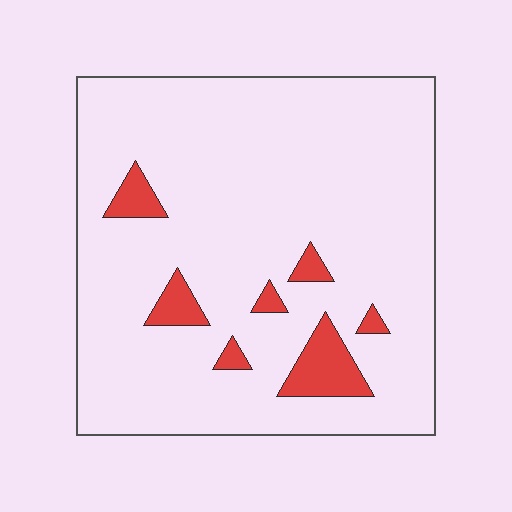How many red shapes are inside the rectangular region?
7.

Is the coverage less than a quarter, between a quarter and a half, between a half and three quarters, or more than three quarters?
Less than a quarter.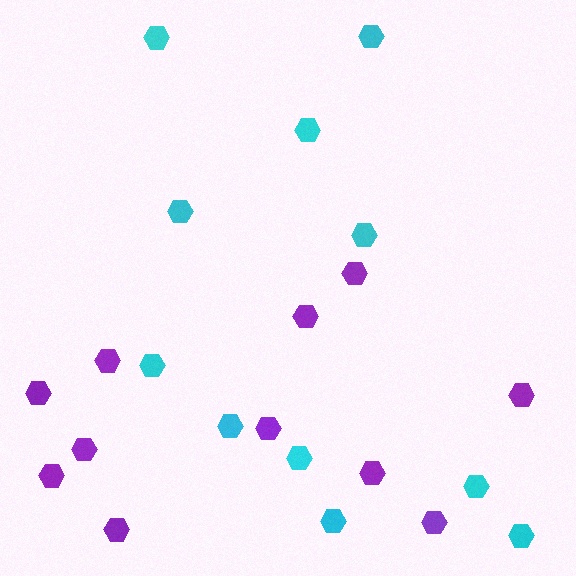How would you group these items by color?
There are 2 groups: one group of purple hexagons (11) and one group of cyan hexagons (11).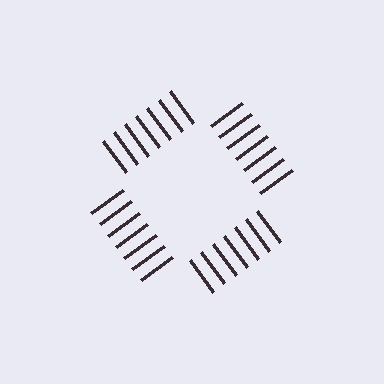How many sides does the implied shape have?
4 sides — the line-ends trace a square.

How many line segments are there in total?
28 — 7 along each of the 4 edges.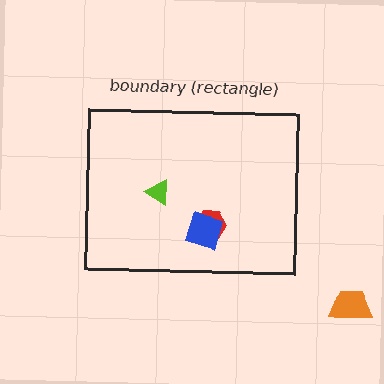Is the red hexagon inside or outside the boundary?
Inside.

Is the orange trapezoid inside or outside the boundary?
Outside.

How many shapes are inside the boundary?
3 inside, 1 outside.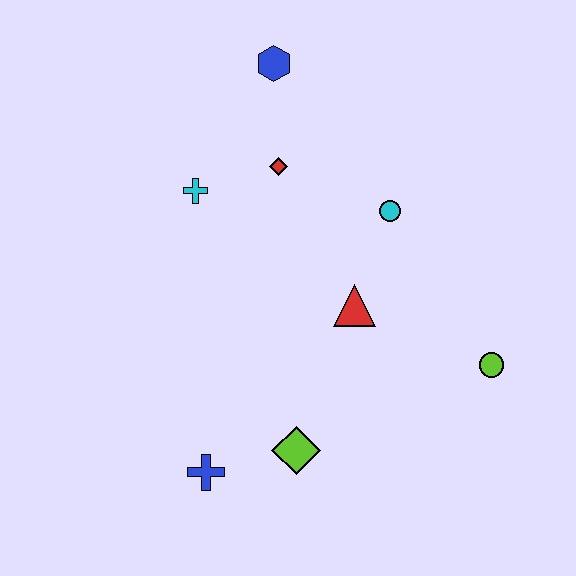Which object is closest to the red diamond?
The cyan cross is closest to the red diamond.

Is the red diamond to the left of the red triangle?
Yes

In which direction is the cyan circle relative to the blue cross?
The cyan circle is above the blue cross.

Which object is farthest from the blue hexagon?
The blue cross is farthest from the blue hexagon.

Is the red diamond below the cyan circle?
No